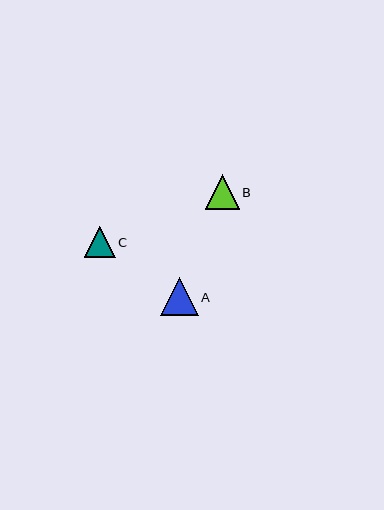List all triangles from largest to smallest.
From largest to smallest: A, B, C.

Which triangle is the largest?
Triangle A is the largest with a size of approximately 38 pixels.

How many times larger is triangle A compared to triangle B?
Triangle A is approximately 1.1 times the size of triangle B.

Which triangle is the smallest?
Triangle C is the smallest with a size of approximately 31 pixels.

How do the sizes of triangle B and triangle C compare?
Triangle B and triangle C are approximately the same size.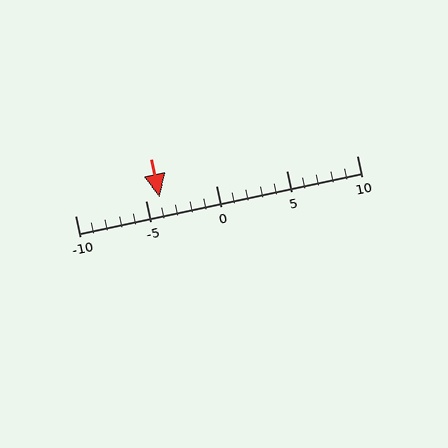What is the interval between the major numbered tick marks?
The major tick marks are spaced 5 units apart.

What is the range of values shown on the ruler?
The ruler shows values from -10 to 10.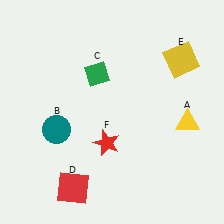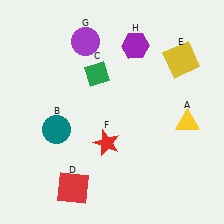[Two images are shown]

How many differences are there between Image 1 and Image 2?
There are 2 differences between the two images.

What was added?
A purple circle (G), a purple hexagon (H) were added in Image 2.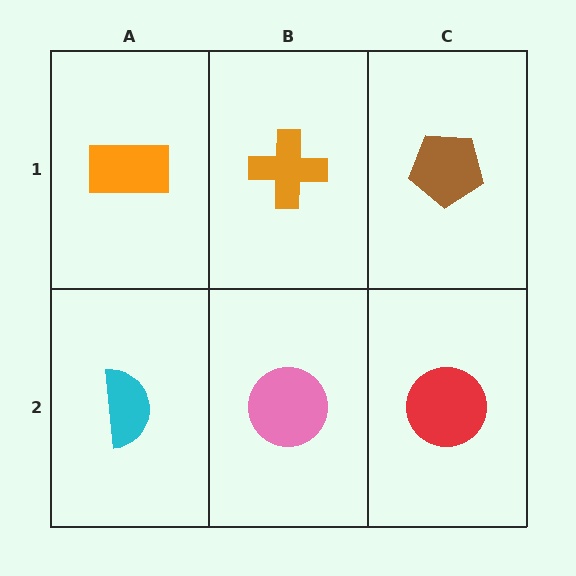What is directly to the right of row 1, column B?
A brown pentagon.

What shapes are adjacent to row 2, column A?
An orange rectangle (row 1, column A), a pink circle (row 2, column B).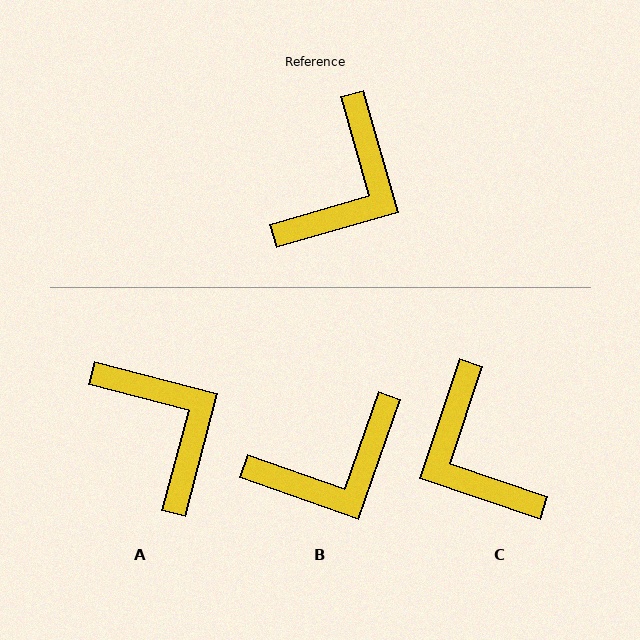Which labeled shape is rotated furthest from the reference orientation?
C, about 124 degrees away.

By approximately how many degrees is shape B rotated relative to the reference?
Approximately 35 degrees clockwise.